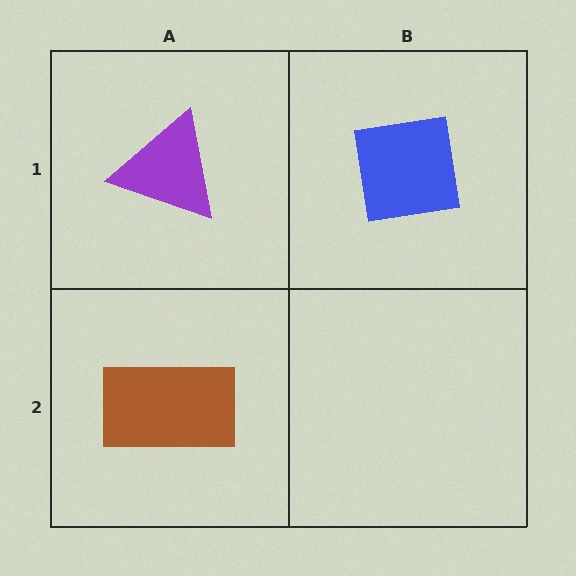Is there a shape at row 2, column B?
No, that cell is empty.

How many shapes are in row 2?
1 shape.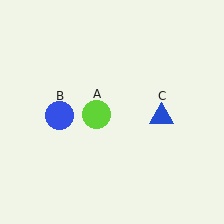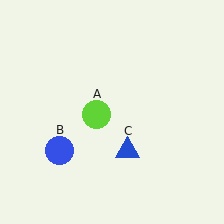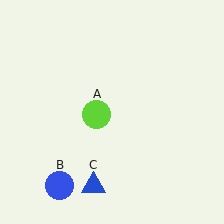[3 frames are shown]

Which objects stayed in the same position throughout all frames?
Lime circle (object A) remained stationary.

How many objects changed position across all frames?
2 objects changed position: blue circle (object B), blue triangle (object C).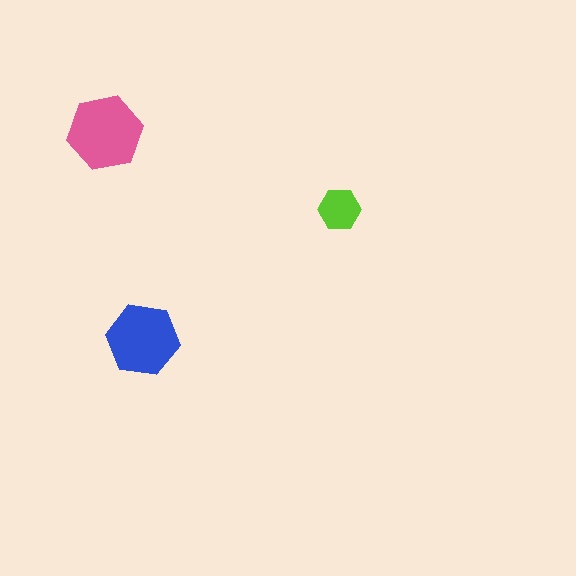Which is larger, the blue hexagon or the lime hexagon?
The blue one.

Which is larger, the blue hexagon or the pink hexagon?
The pink one.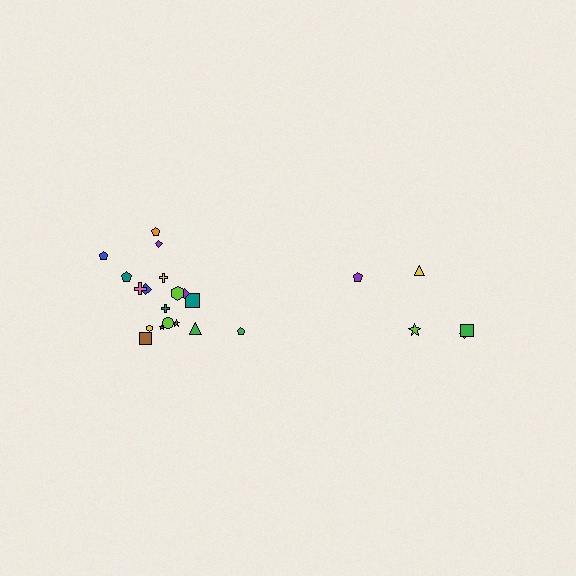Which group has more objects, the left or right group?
The left group.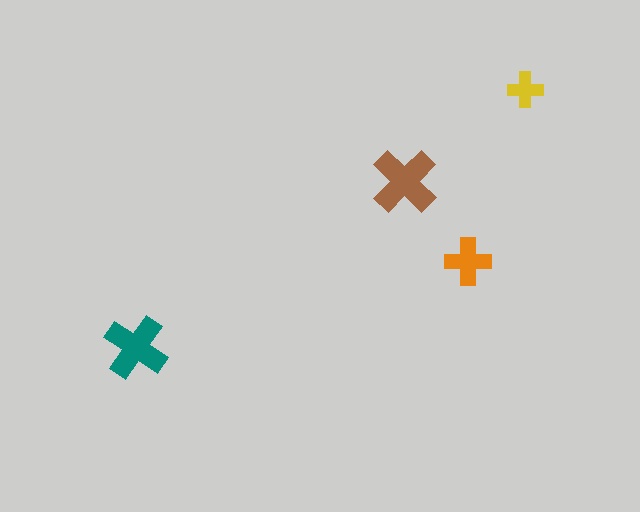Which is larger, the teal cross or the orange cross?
The teal one.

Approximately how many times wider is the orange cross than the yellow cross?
About 1.5 times wider.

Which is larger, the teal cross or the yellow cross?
The teal one.